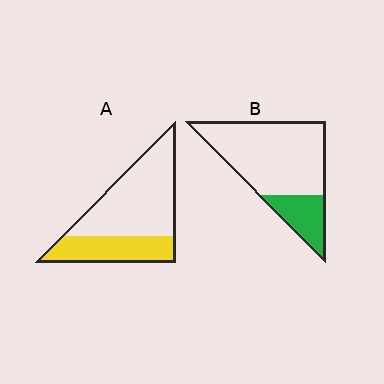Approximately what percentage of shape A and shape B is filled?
A is approximately 35% and B is approximately 25%.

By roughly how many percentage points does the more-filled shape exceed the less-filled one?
By roughly 10 percentage points (A over B).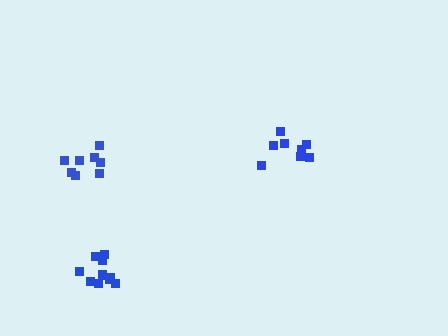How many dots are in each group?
Group 1: 8 dots, Group 2: 11 dots, Group 3: 8 dots (27 total).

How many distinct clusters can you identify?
There are 3 distinct clusters.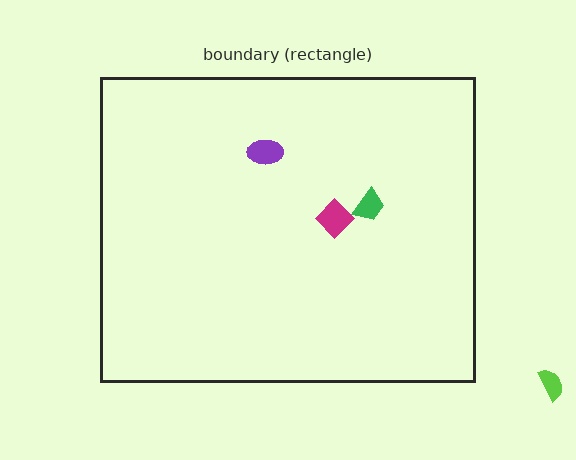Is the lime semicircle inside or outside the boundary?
Outside.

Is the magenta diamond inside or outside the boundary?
Inside.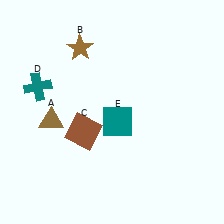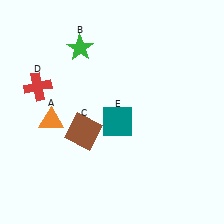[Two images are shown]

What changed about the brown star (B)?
In Image 1, B is brown. In Image 2, it changed to green.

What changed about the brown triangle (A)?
In Image 1, A is brown. In Image 2, it changed to orange.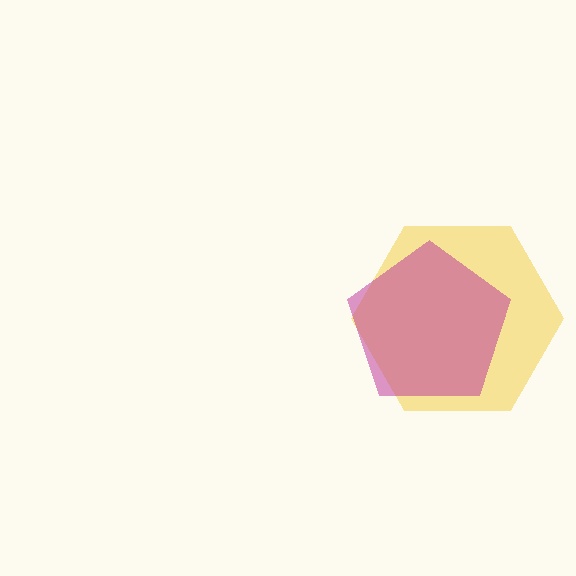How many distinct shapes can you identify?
There are 2 distinct shapes: a yellow hexagon, a magenta pentagon.